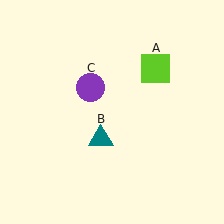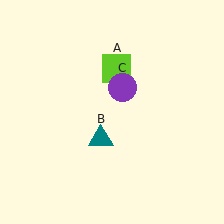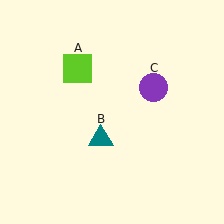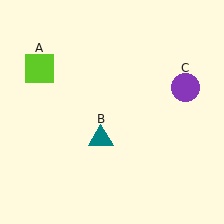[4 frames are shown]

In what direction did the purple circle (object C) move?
The purple circle (object C) moved right.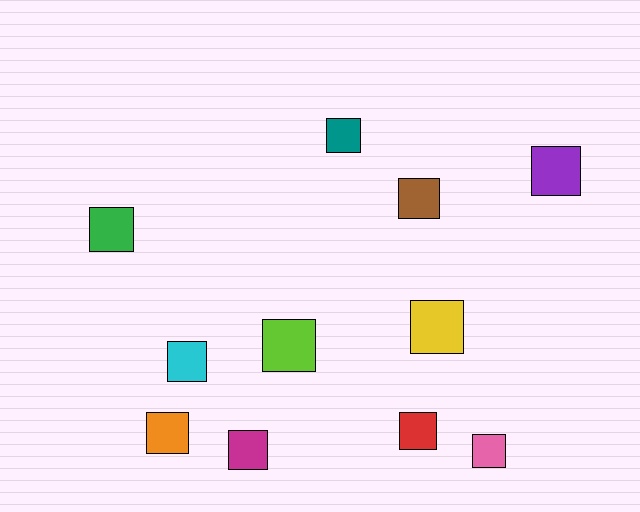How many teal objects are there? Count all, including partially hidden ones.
There is 1 teal object.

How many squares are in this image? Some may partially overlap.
There are 11 squares.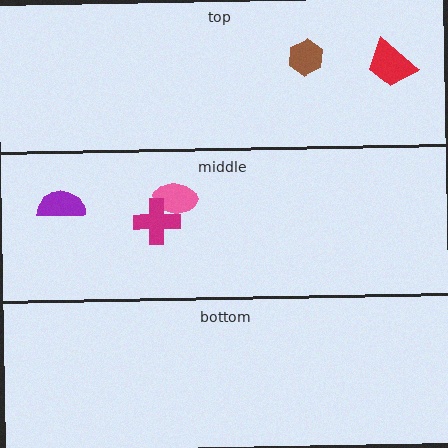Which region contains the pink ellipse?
The middle region.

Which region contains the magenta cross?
The middle region.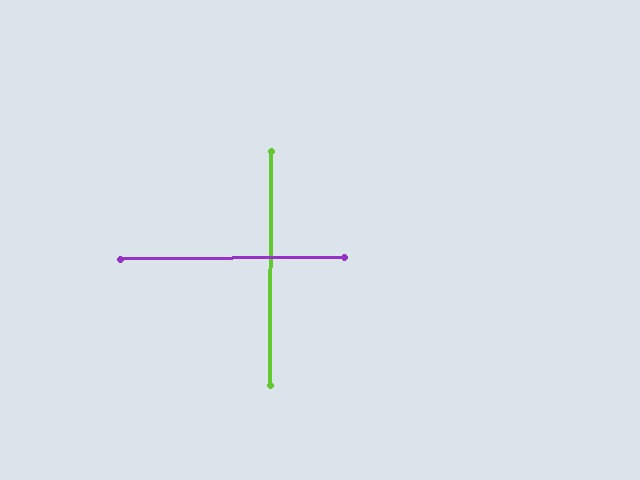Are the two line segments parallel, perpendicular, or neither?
Perpendicular — they meet at approximately 89°.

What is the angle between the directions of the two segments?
Approximately 89 degrees.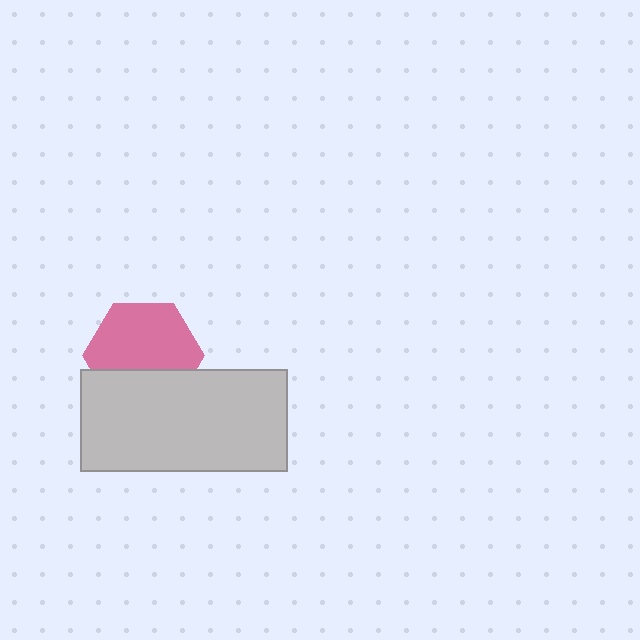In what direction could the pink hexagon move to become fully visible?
The pink hexagon could move up. That would shift it out from behind the light gray rectangle entirely.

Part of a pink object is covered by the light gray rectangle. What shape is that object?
It is a hexagon.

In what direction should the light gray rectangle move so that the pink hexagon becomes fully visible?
The light gray rectangle should move down. That is the shortest direction to clear the overlap and leave the pink hexagon fully visible.